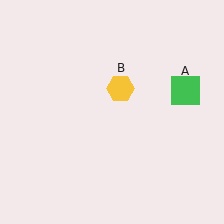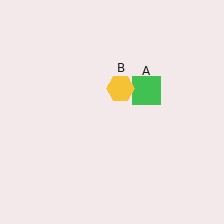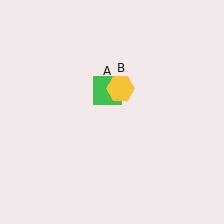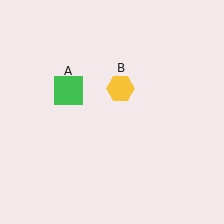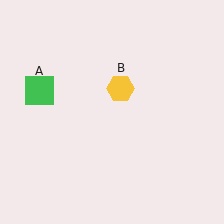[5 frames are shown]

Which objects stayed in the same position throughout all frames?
Yellow hexagon (object B) remained stationary.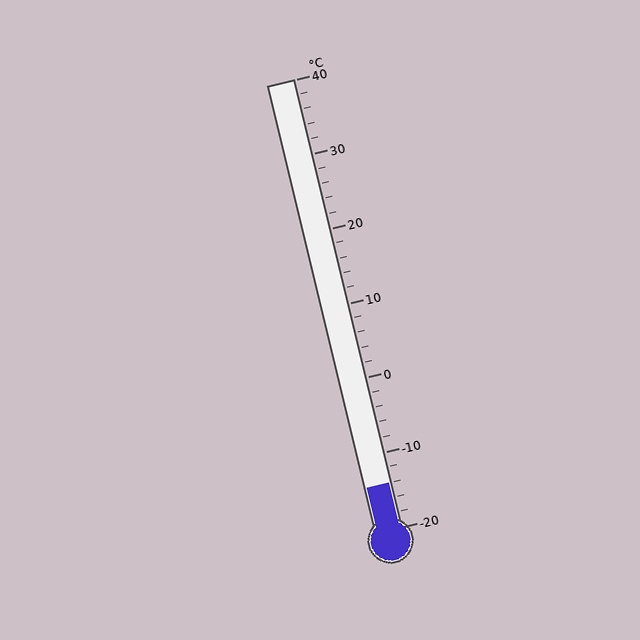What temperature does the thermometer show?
The thermometer shows approximately -14°C.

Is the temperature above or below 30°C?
The temperature is below 30°C.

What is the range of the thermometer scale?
The thermometer scale ranges from -20°C to 40°C.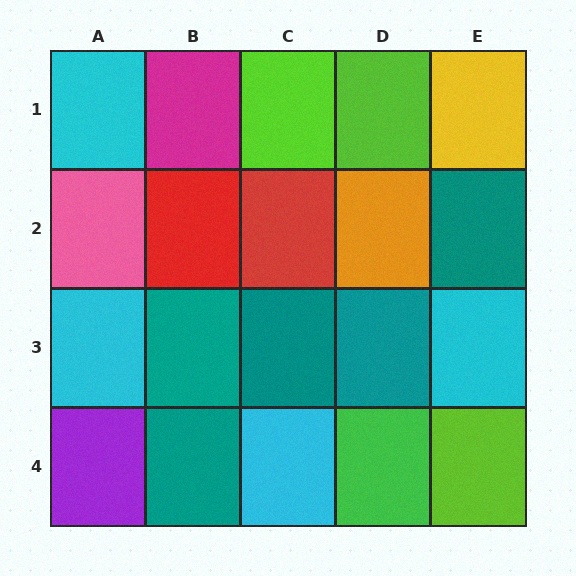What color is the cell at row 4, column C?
Cyan.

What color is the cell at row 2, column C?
Red.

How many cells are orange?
1 cell is orange.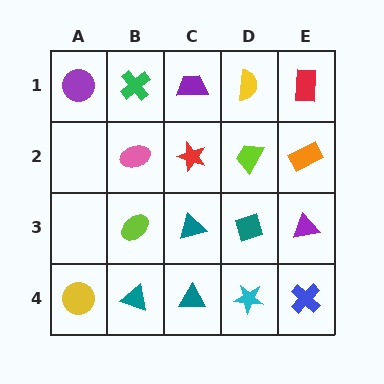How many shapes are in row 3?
4 shapes.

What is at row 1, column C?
A purple trapezoid.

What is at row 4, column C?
A teal triangle.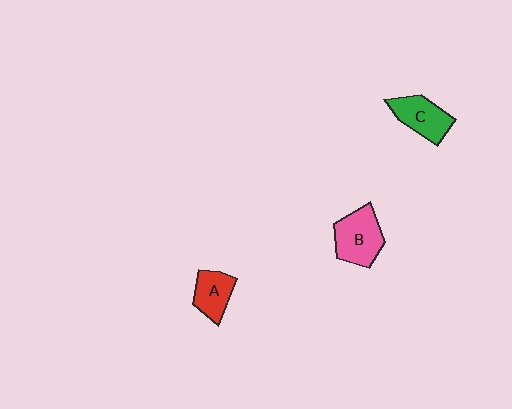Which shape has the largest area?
Shape B (pink).